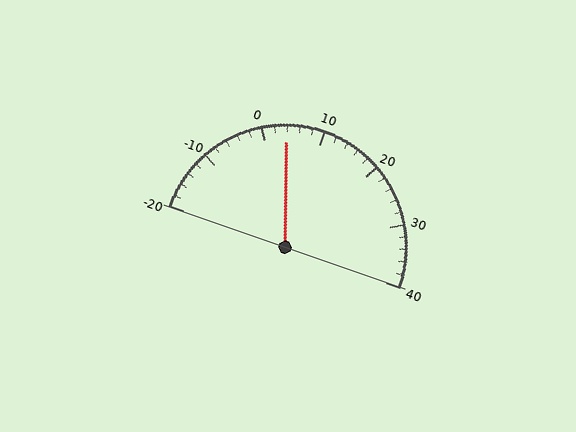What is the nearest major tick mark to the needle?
The nearest major tick mark is 0.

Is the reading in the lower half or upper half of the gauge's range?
The reading is in the lower half of the range (-20 to 40).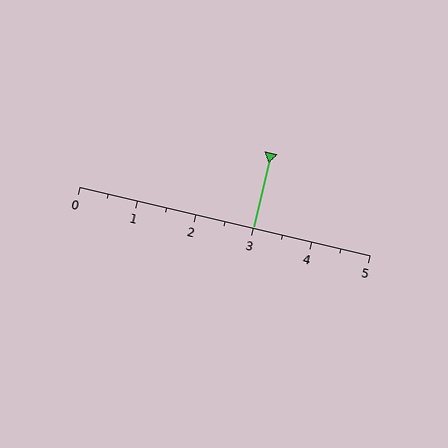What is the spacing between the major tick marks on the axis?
The major ticks are spaced 1 apart.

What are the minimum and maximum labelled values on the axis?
The axis runs from 0 to 5.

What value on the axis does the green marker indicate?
The marker indicates approximately 3.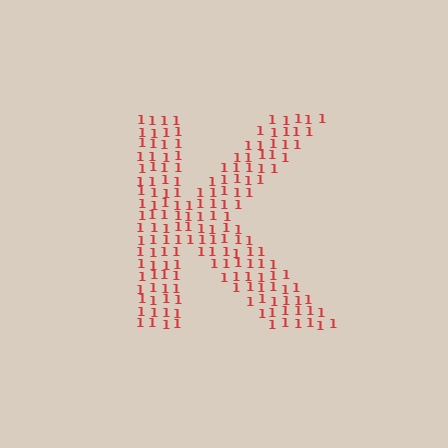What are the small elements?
The small elements are digit 1's.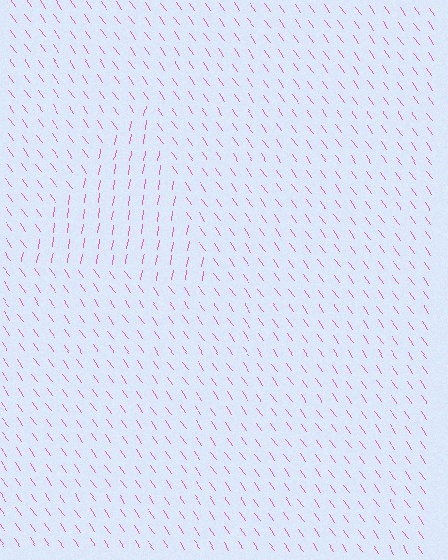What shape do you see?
I see a triangle.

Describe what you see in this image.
The image is filled with small pink line segments. A triangle region in the image has lines oriented differently from the surrounding lines, creating a visible texture boundary.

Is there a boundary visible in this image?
Yes, there is a texture boundary formed by a change in line orientation.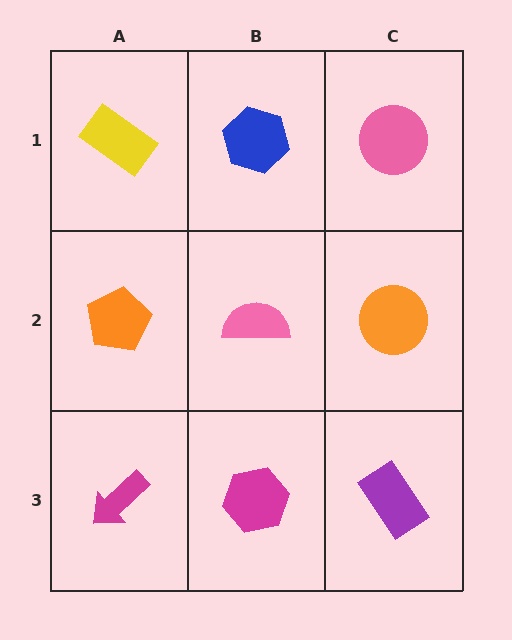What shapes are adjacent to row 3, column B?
A pink semicircle (row 2, column B), a magenta arrow (row 3, column A), a purple rectangle (row 3, column C).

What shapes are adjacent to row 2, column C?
A pink circle (row 1, column C), a purple rectangle (row 3, column C), a pink semicircle (row 2, column B).